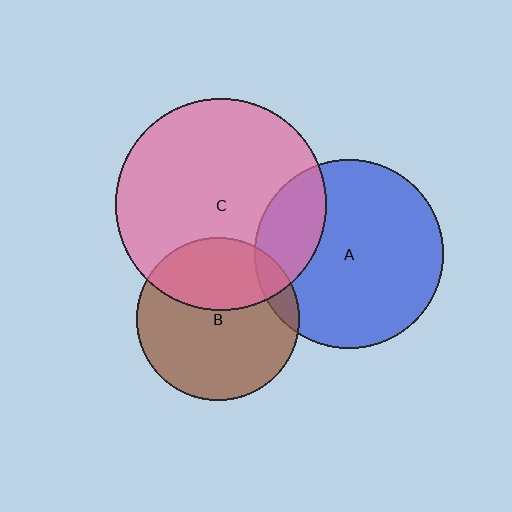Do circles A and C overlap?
Yes.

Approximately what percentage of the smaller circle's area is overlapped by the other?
Approximately 25%.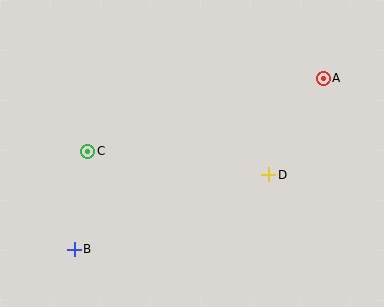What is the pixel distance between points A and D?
The distance between A and D is 111 pixels.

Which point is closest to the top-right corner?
Point A is closest to the top-right corner.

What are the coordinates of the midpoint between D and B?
The midpoint between D and B is at (171, 212).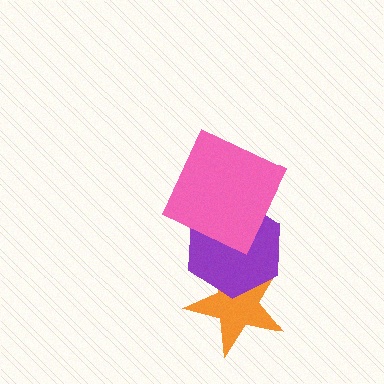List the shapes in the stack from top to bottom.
From top to bottom: the pink square, the purple hexagon, the orange star.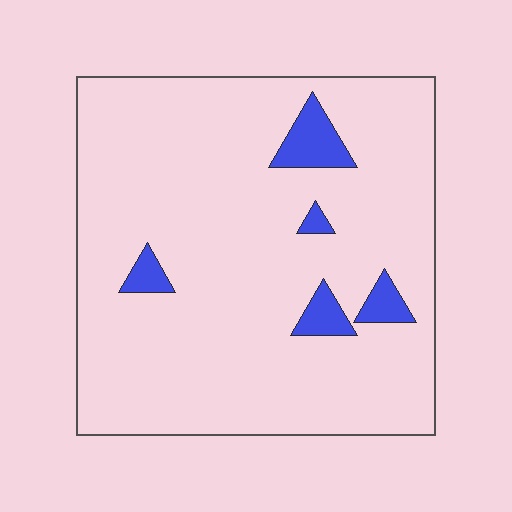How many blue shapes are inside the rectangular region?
5.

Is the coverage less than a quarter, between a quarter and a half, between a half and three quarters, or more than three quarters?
Less than a quarter.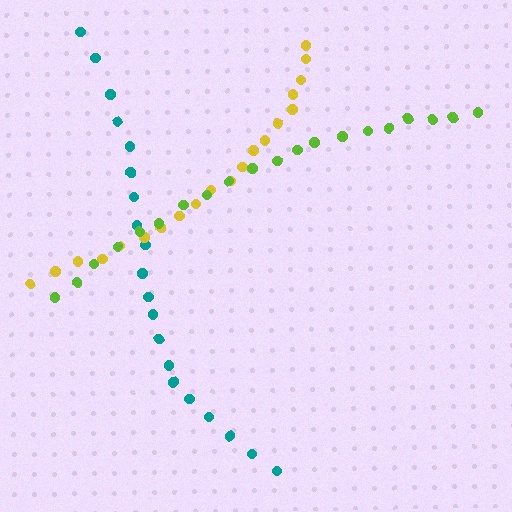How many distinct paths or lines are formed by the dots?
There are 3 distinct paths.